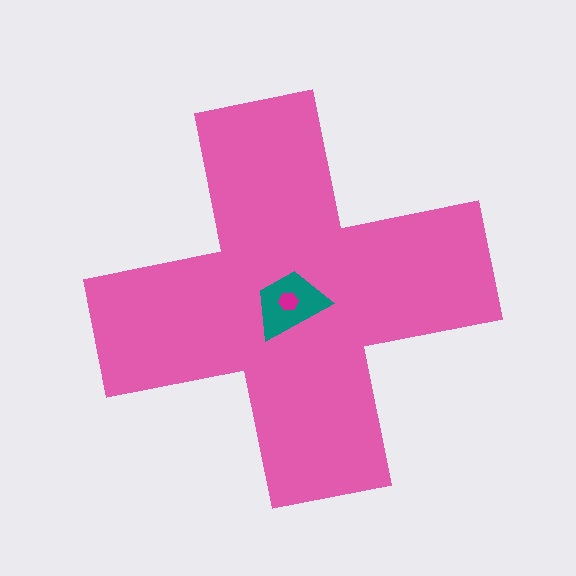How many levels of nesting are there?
3.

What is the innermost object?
The magenta hexagon.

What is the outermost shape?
The pink cross.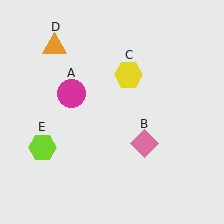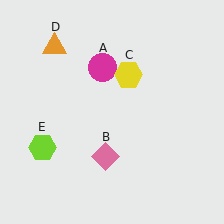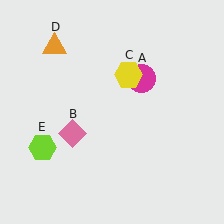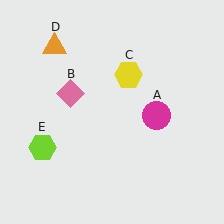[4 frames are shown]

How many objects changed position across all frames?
2 objects changed position: magenta circle (object A), pink diamond (object B).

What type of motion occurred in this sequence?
The magenta circle (object A), pink diamond (object B) rotated clockwise around the center of the scene.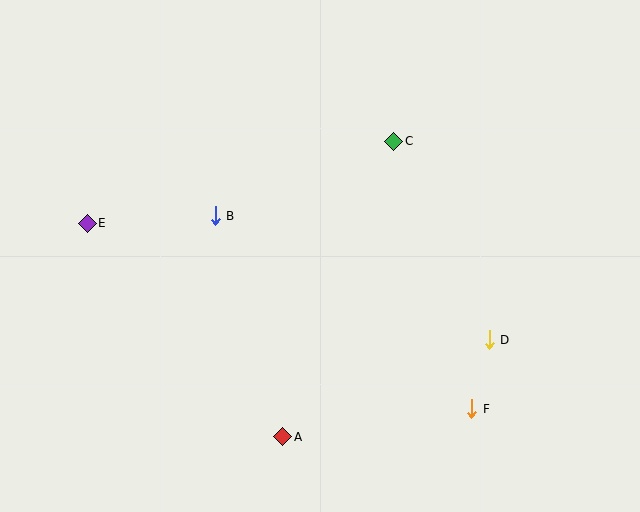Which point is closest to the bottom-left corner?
Point A is closest to the bottom-left corner.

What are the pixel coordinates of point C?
Point C is at (394, 141).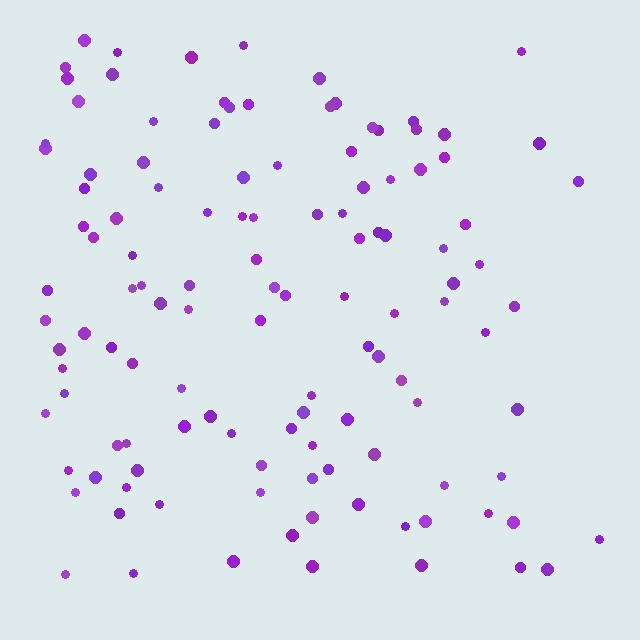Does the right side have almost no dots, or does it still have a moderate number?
Still a moderate number, just noticeably fewer than the left.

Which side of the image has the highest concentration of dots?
The left.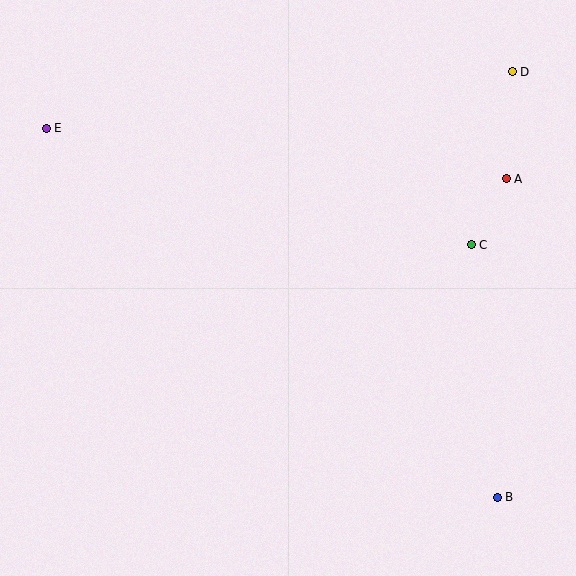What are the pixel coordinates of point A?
Point A is at (506, 179).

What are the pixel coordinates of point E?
Point E is at (46, 128).